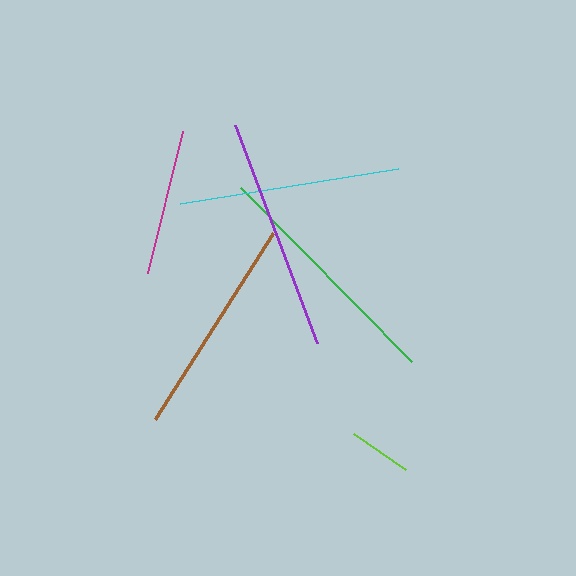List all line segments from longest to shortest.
From longest to shortest: green, purple, cyan, brown, magenta, lime.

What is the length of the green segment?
The green segment is approximately 244 pixels long.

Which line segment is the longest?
The green line is the longest at approximately 244 pixels.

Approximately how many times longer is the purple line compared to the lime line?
The purple line is approximately 3.7 times the length of the lime line.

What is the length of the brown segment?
The brown segment is approximately 220 pixels long.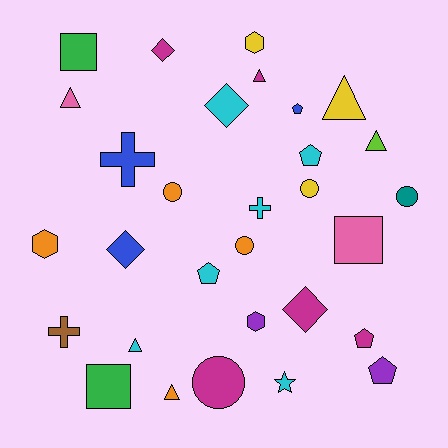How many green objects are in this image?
There are 2 green objects.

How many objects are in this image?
There are 30 objects.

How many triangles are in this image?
There are 6 triangles.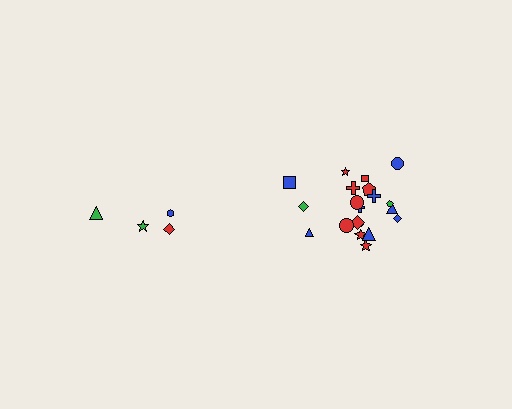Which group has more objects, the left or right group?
The right group.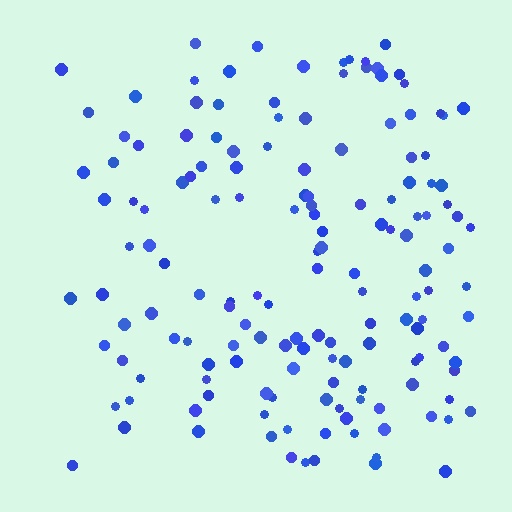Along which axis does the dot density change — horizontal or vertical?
Horizontal.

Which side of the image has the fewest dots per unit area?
The left.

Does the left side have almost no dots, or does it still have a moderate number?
Still a moderate number, just noticeably fewer than the right.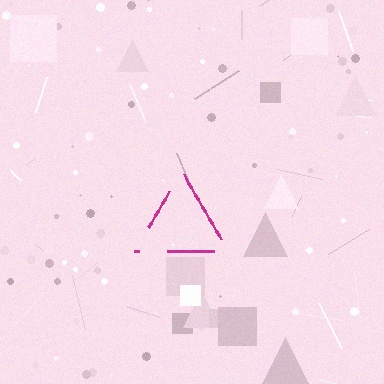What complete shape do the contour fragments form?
The contour fragments form a triangle.